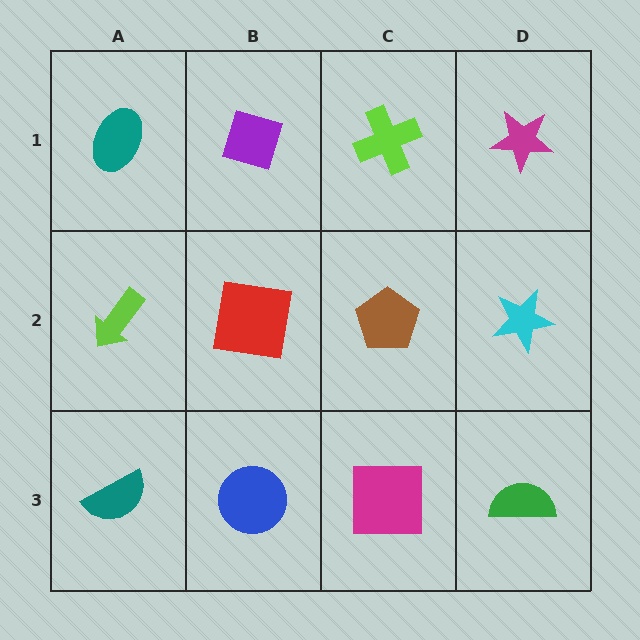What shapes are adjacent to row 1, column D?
A cyan star (row 2, column D), a lime cross (row 1, column C).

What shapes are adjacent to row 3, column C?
A brown pentagon (row 2, column C), a blue circle (row 3, column B), a green semicircle (row 3, column D).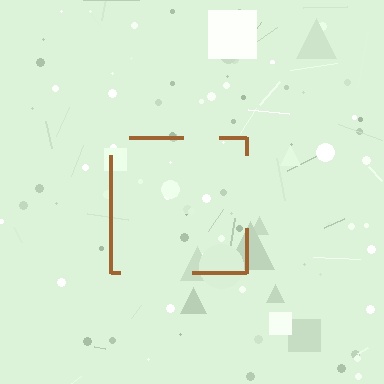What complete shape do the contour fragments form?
The contour fragments form a square.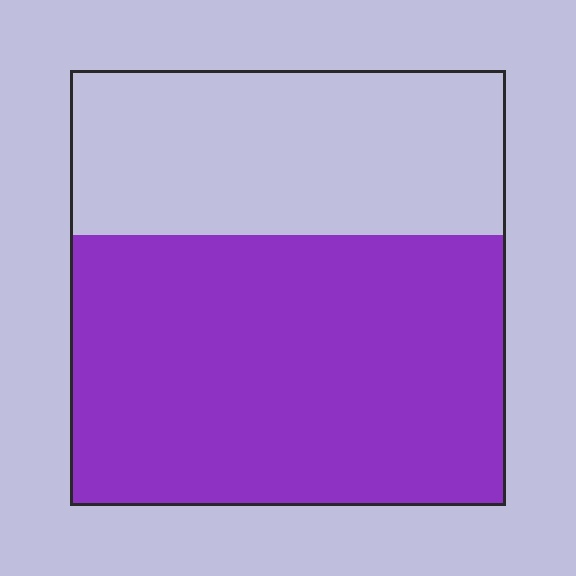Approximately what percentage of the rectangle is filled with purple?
Approximately 60%.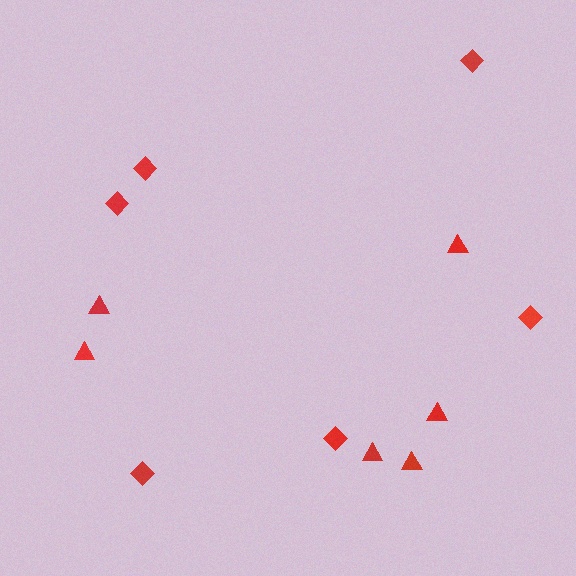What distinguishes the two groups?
There are 2 groups: one group of diamonds (6) and one group of triangles (6).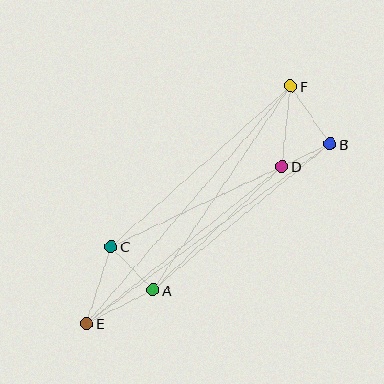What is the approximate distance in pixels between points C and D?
The distance between C and D is approximately 189 pixels.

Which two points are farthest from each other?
Points E and F are farthest from each other.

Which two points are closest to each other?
Points B and D are closest to each other.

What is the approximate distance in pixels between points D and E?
The distance between D and E is approximately 251 pixels.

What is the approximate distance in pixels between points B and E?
The distance between B and E is approximately 303 pixels.